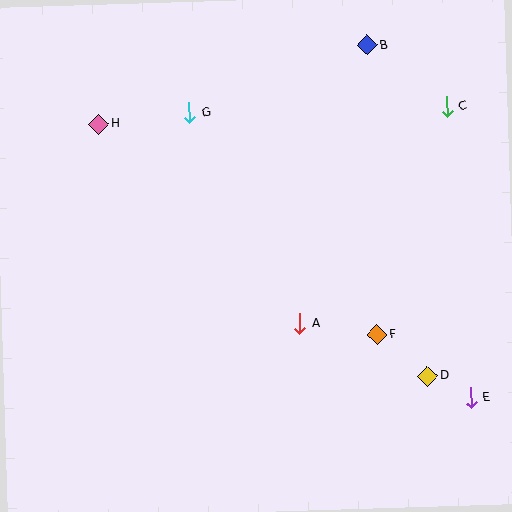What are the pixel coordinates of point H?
Point H is at (98, 124).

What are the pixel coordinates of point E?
Point E is at (471, 398).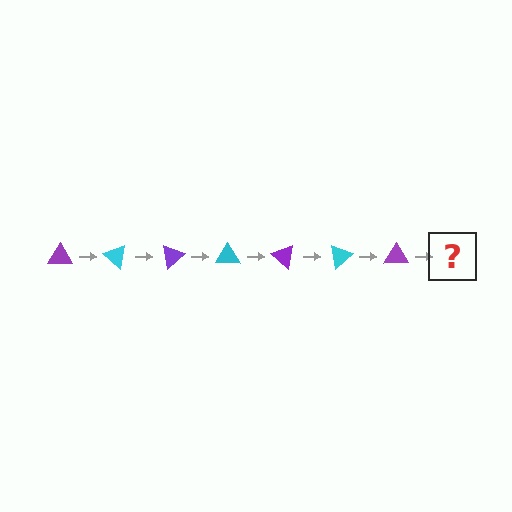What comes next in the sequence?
The next element should be a cyan triangle, rotated 280 degrees from the start.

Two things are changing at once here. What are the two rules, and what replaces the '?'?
The two rules are that it rotates 40 degrees each step and the color cycles through purple and cyan. The '?' should be a cyan triangle, rotated 280 degrees from the start.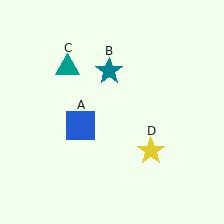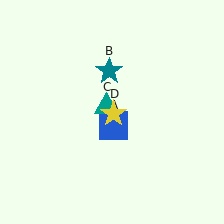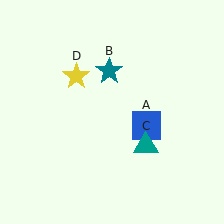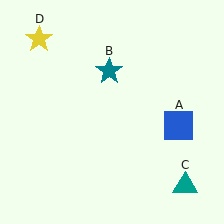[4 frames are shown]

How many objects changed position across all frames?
3 objects changed position: blue square (object A), teal triangle (object C), yellow star (object D).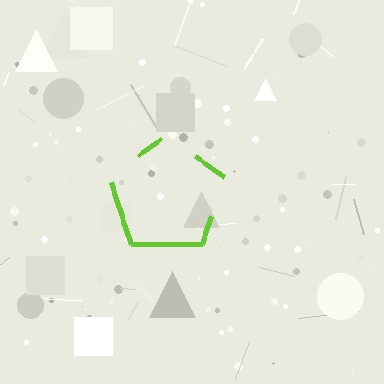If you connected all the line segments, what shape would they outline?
They would outline a pentagon.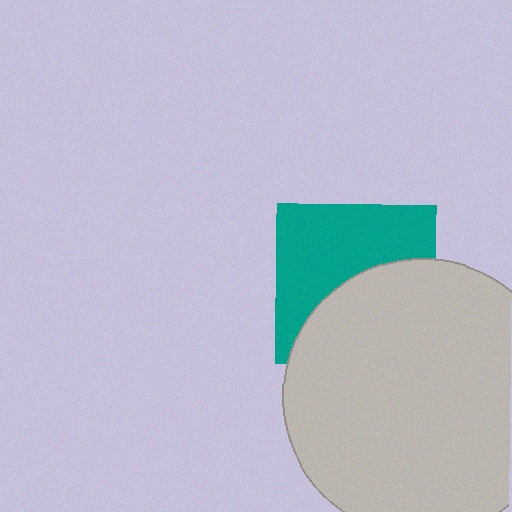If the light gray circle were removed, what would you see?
You would see the complete teal square.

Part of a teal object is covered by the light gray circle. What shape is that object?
It is a square.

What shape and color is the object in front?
The object in front is a light gray circle.